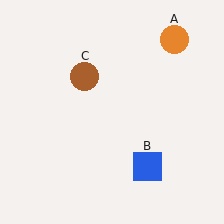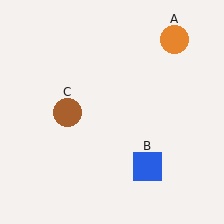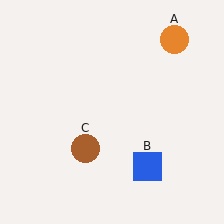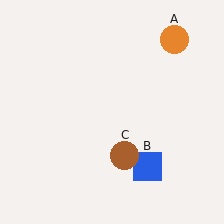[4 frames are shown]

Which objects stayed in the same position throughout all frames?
Orange circle (object A) and blue square (object B) remained stationary.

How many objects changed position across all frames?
1 object changed position: brown circle (object C).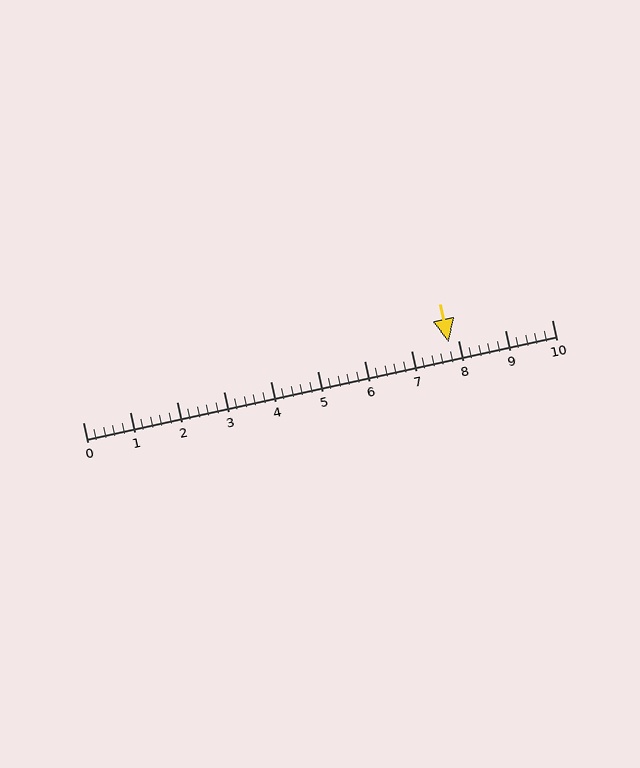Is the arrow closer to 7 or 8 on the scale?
The arrow is closer to 8.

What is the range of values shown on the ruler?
The ruler shows values from 0 to 10.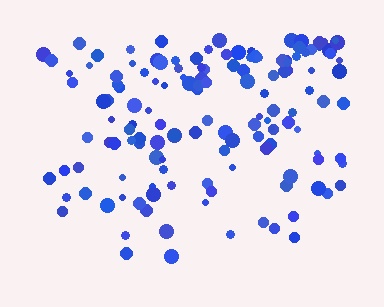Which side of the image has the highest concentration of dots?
The top.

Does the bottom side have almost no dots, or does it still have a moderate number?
Still a moderate number, just noticeably fewer than the top.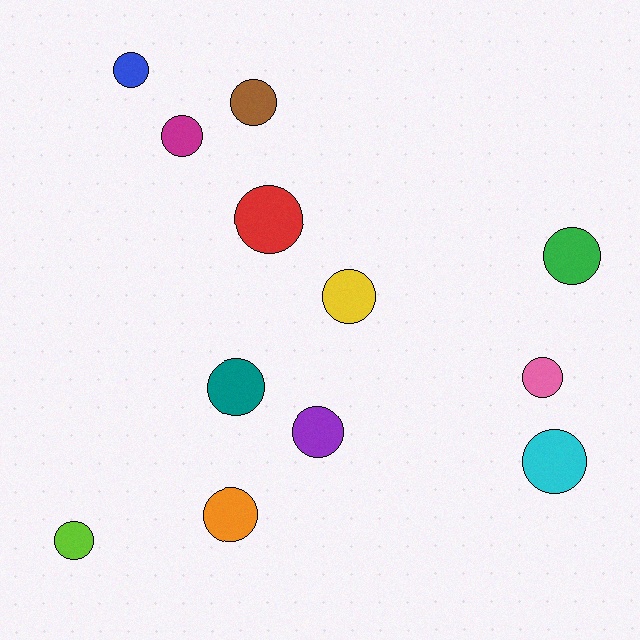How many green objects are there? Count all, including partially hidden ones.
There is 1 green object.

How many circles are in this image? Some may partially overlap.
There are 12 circles.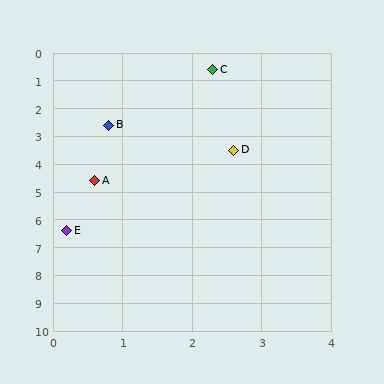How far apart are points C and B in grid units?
Points C and B are about 2.5 grid units apart.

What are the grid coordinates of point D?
Point D is at approximately (2.6, 3.5).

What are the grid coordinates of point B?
Point B is at approximately (0.8, 2.6).